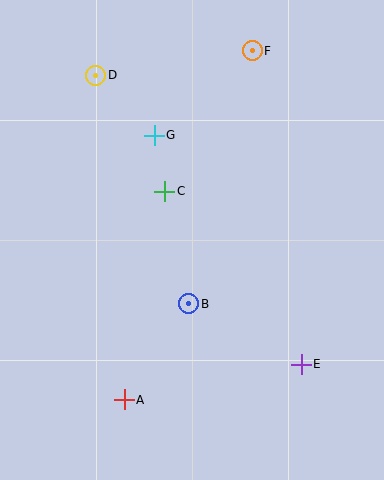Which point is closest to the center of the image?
Point C at (165, 191) is closest to the center.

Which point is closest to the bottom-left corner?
Point A is closest to the bottom-left corner.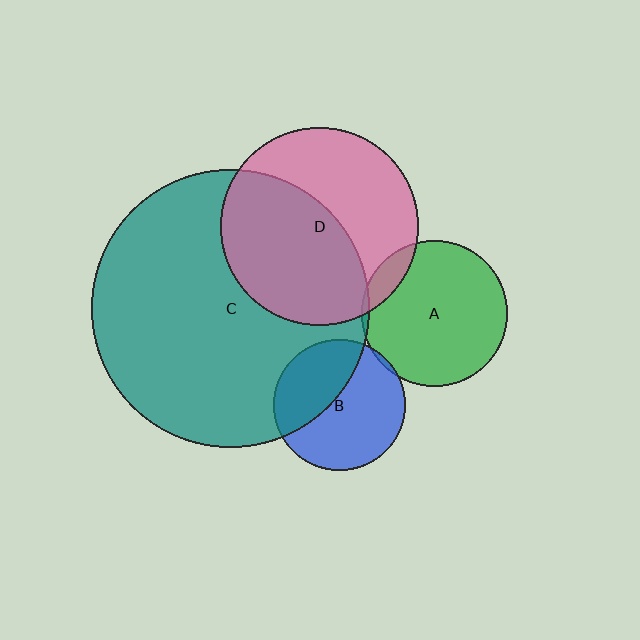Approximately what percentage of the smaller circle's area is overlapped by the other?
Approximately 5%.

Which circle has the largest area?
Circle C (teal).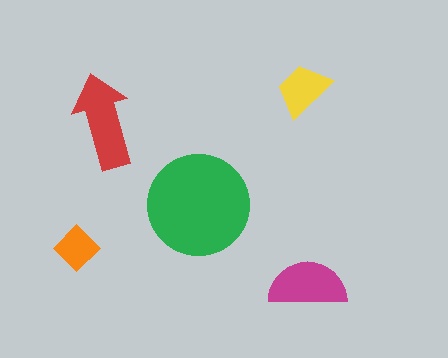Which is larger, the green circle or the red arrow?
The green circle.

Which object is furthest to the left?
The orange diamond is leftmost.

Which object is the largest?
The green circle.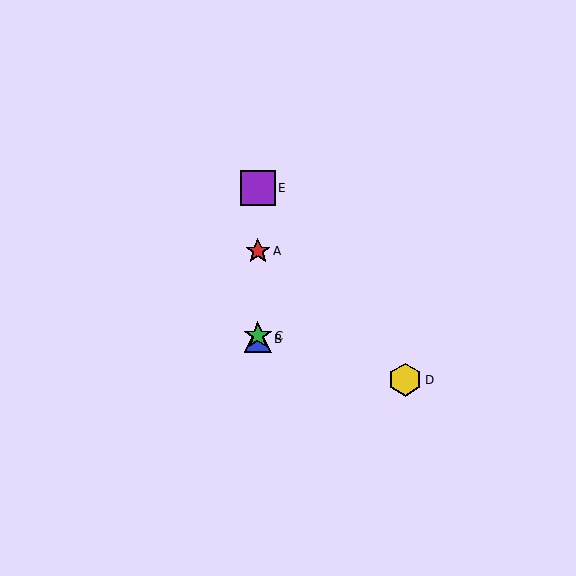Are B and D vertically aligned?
No, B is at x≈258 and D is at x≈405.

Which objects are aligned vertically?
Objects A, B, C, E are aligned vertically.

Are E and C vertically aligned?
Yes, both are at x≈258.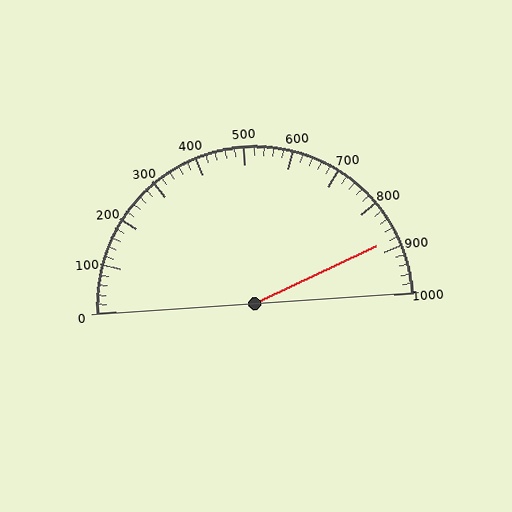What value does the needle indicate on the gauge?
The needle indicates approximately 880.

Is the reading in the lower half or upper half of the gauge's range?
The reading is in the upper half of the range (0 to 1000).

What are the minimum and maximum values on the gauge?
The gauge ranges from 0 to 1000.